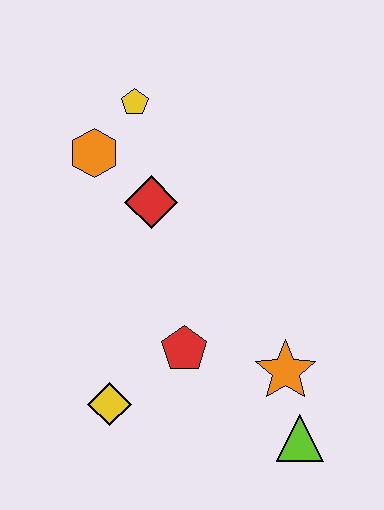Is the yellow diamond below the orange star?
Yes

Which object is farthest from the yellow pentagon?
The lime triangle is farthest from the yellow pentagon.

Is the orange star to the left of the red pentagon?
No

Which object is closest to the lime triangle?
The orange star is closest to the lime triangle.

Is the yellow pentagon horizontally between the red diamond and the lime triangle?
No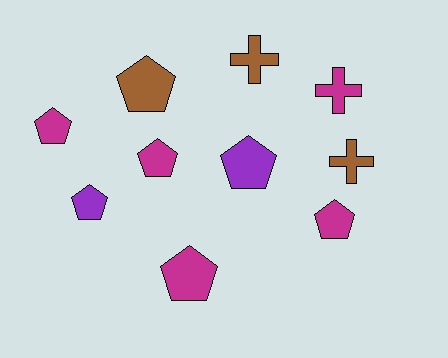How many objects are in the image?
There are 10 objects.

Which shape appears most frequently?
Pentagon, with 7 objects.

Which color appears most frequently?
Magenta, with 5 objects.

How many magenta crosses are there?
There is 1 magenta cross.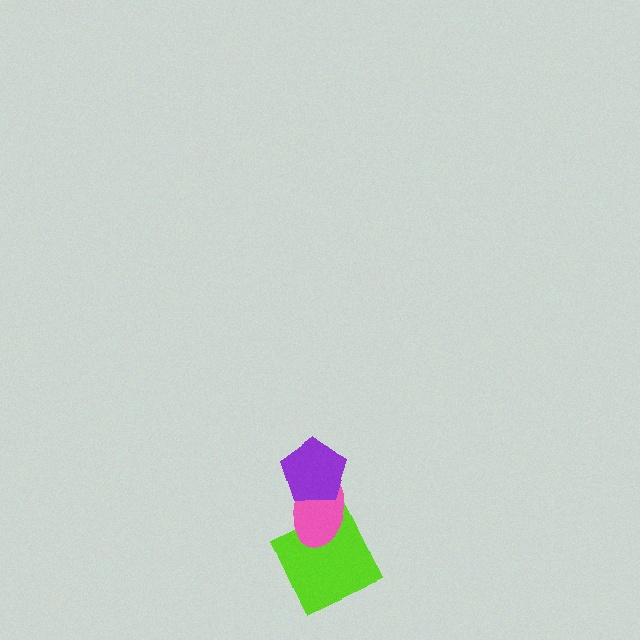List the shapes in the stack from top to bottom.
From top to bottom: the purple pentagon, the pink ellipse, the lime square.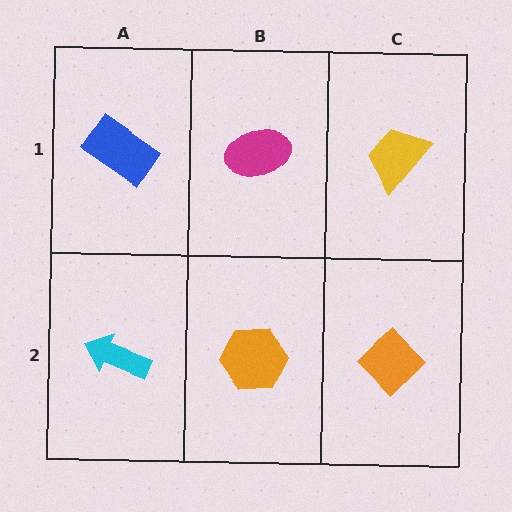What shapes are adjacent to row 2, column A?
A blue rectangle (row 1, column A), an orange hexagon (row 2, column B).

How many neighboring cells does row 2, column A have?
2.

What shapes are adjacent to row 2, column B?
A magenta ellipse (row 1, column B), a cyan arrow (row 2, column A), an orange diamond (row 2, column C).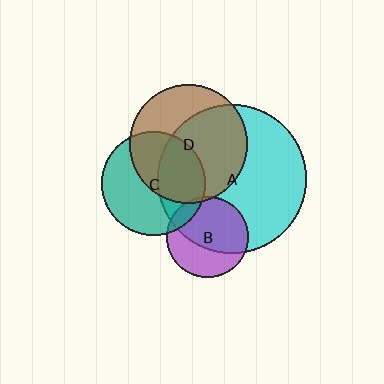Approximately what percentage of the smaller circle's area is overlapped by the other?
Approximately 60%.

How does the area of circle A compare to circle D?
Approximately 1.6 times.